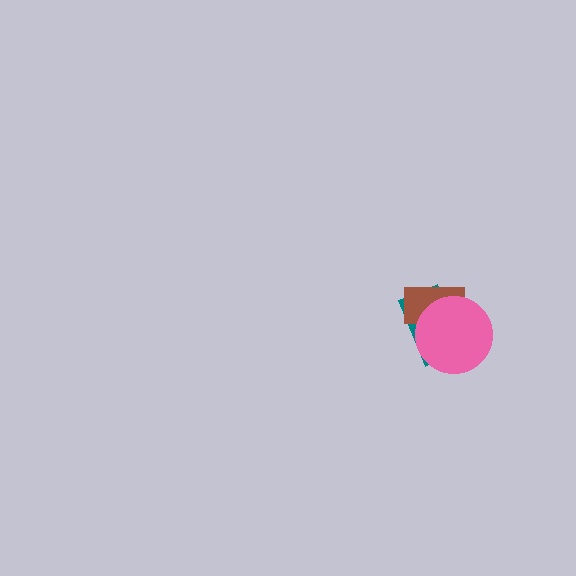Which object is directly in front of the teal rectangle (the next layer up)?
The brown rectangle is directly in front of the teal rectangle.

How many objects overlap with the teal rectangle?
2 objects overlap with the teal rectangle.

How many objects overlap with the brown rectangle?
2 objects overlap with the brown rectangle.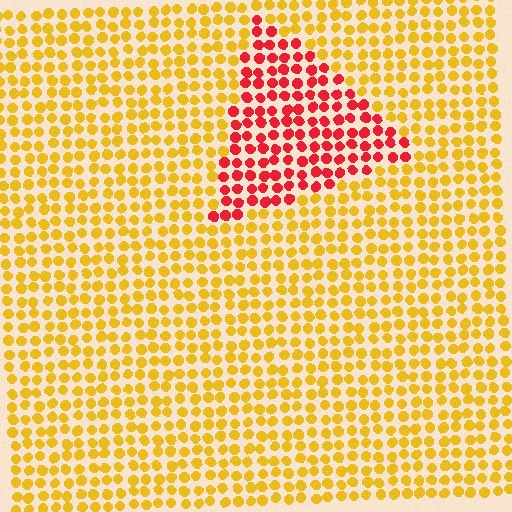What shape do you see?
I see a triangle.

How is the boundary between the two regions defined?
The boundary is defined purely by a slight shift in hue (about 53 degrees). Spacing, size, and orientation are identical on both sides.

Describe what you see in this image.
The image is filled with small yellow elements in a uniform arrangement. A triangle-shaped region is visible where the elements are tinted to a slightly different hue, forming a subtle color boundary.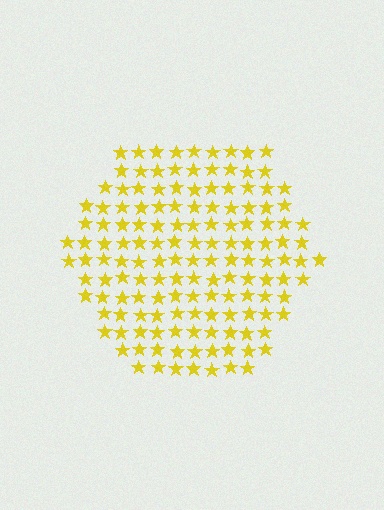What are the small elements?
The small elements are stars.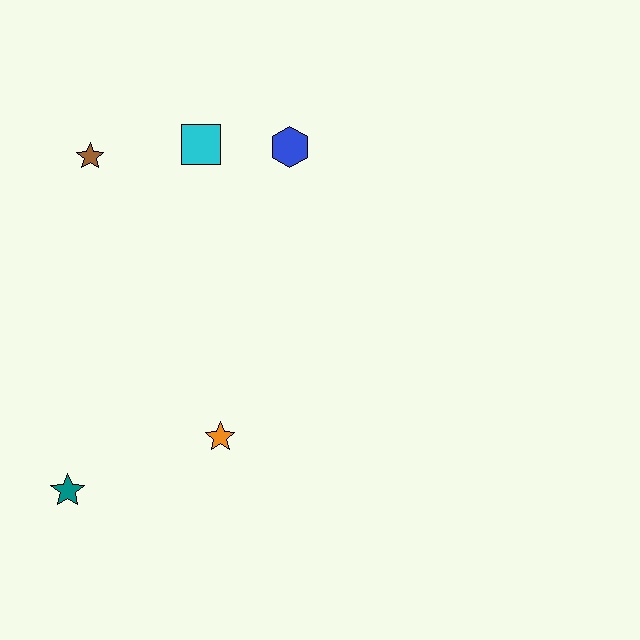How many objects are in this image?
There are 5 objects.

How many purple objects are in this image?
There are no purple objects.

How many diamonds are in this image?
There are no diamonds.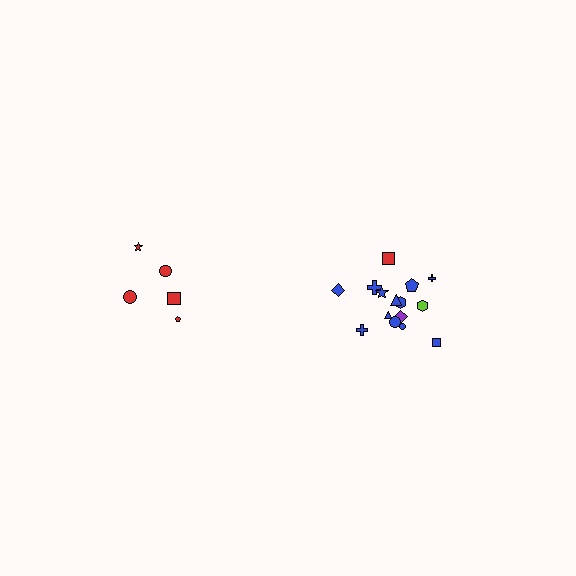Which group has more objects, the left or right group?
The right group.